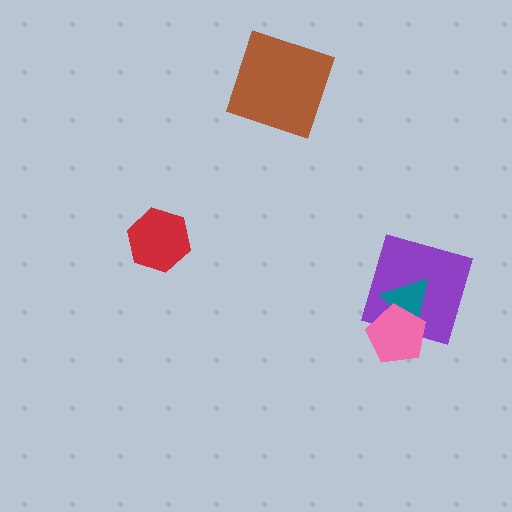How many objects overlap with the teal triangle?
2 objects overlap with the teal triangle.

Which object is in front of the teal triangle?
The pink pentagon is in front of the teal triangle.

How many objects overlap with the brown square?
0 objects overlap with the brown square.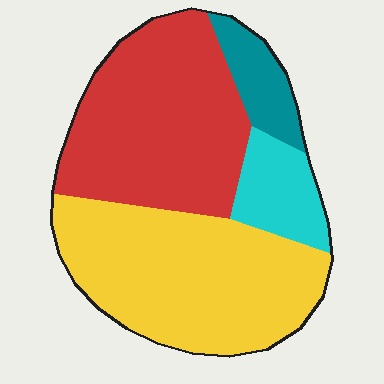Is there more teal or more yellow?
Yellow.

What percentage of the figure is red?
Red takes up about two fifths (2/5) of the figure.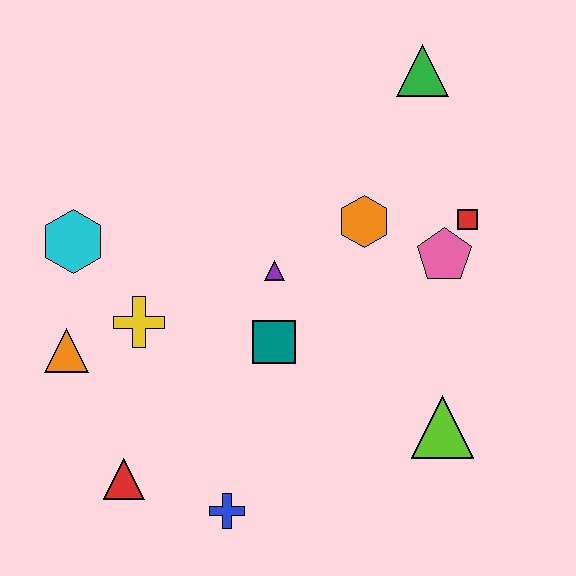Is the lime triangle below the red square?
Yes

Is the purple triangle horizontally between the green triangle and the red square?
No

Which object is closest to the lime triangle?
The pink pentagon is closest to the lime triangle.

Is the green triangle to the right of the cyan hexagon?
Yes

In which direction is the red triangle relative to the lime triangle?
The red triangle is to the left of the lime triangle.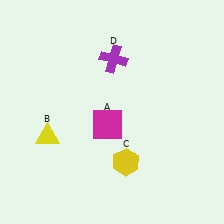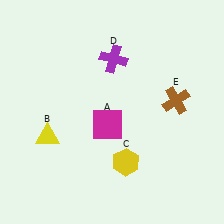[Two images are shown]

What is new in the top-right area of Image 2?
A brown cross (E) was added in the top-right area of Image 2.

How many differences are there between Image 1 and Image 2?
There is 1 difference between the two images.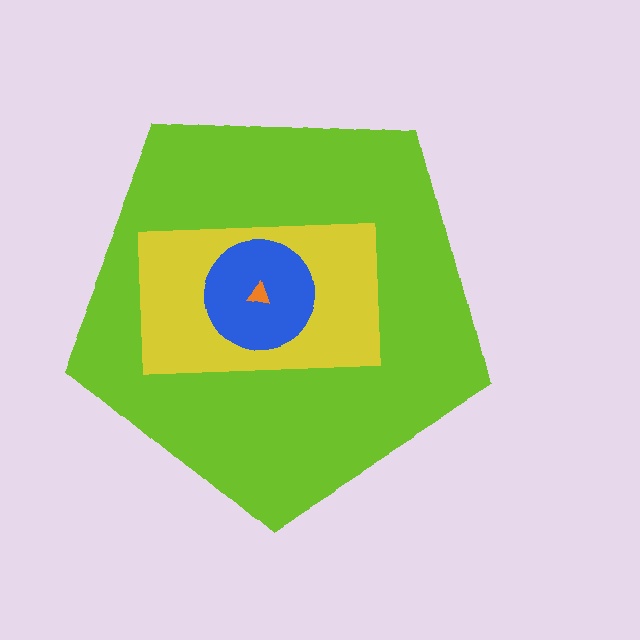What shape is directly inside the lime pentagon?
The yellow rectangle.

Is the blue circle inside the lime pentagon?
Yes.